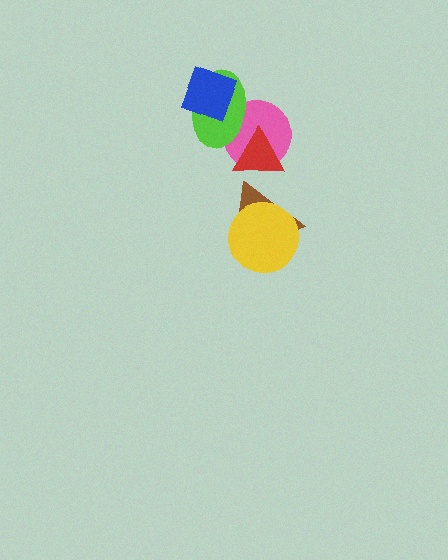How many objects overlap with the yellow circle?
1 object overlaps with the yellow circle.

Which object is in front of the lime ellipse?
The blue diamond is in front of the lime ellipse.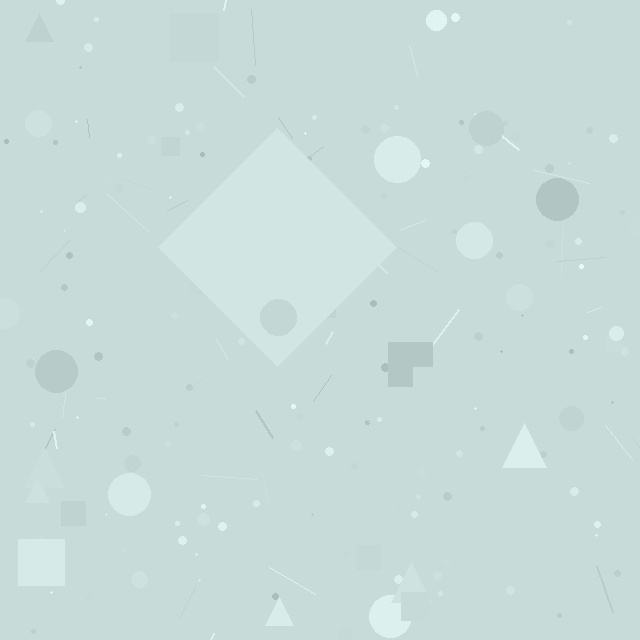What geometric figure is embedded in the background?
A diamond is embedded in the background.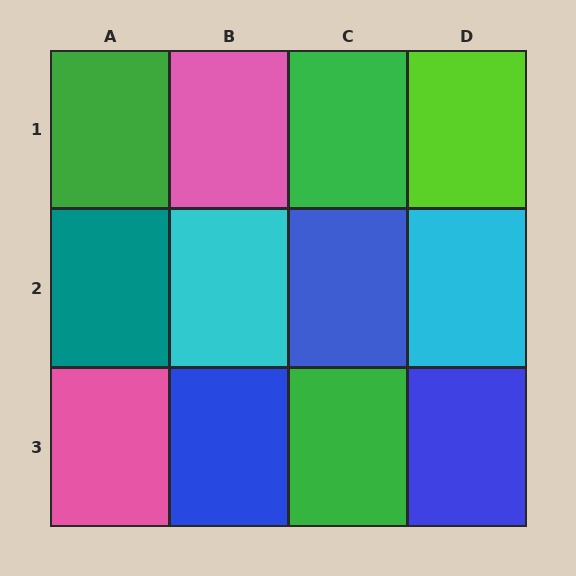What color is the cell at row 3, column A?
Pink.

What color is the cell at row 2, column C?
Blue.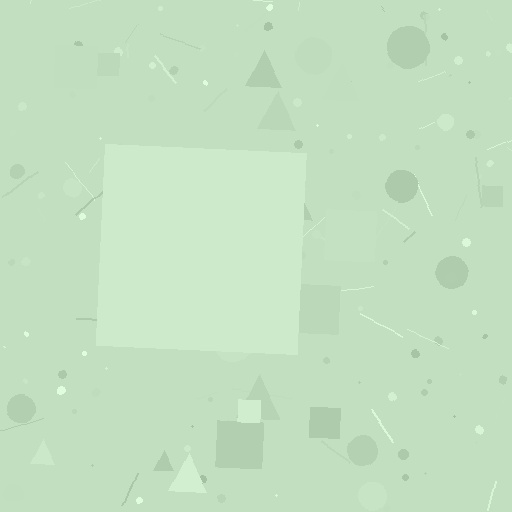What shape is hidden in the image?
A square is hidden in the image.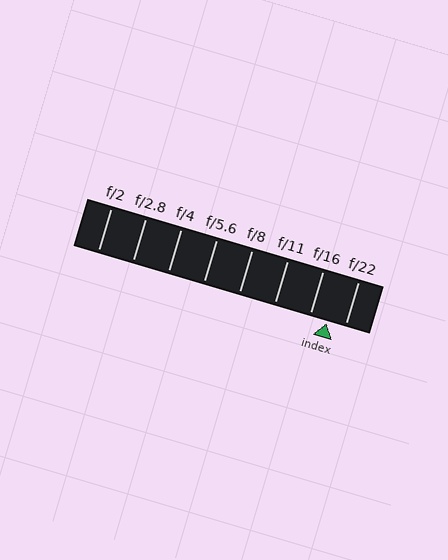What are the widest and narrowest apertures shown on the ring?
The widest aperture shown is f/2 and the narrowest is f/22.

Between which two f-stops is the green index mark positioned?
The index mark is between f/16 and f/22.